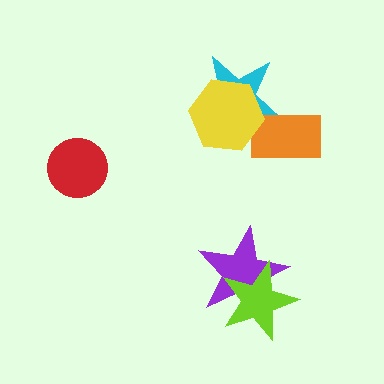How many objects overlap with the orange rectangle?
2 objects overlap with the orange rectangle.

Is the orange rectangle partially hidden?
Yes, it is partially covered by another shape.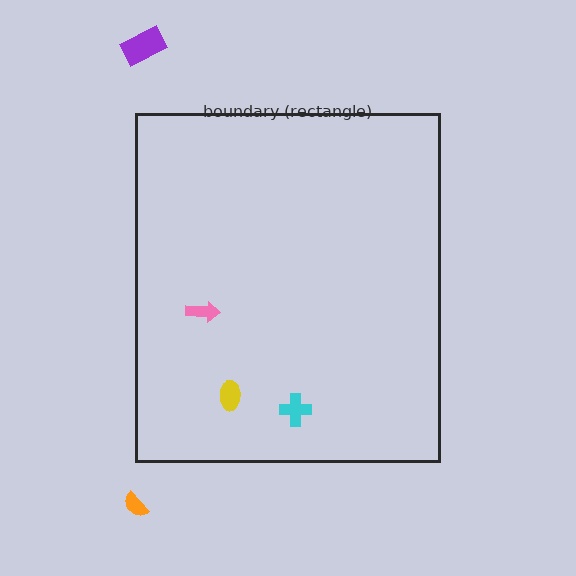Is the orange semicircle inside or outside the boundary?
Outside.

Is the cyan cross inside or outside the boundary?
Inside.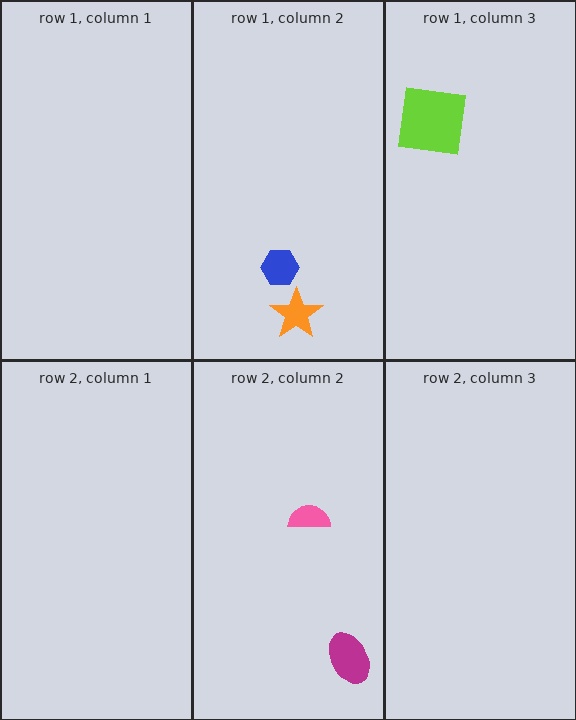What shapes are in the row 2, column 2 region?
The pink semicircle, the magenta ellipse.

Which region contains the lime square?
The row 1, column 3 region.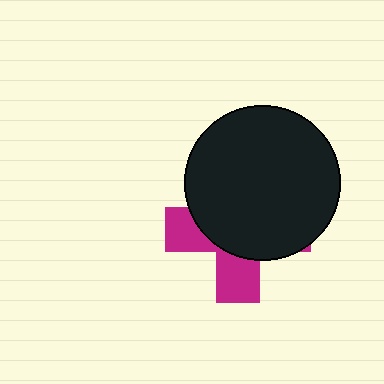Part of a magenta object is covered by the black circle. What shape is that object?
It is a cross.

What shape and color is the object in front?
The object in front is a black circle.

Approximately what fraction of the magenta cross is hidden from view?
Roughly 66% of the magenta cross is hidden behind the black circle.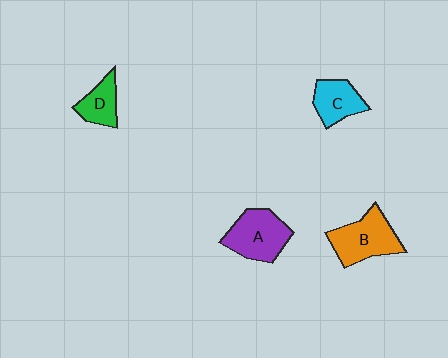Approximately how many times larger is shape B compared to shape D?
Approximately 1.7 times.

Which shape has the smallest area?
Shape D (green).